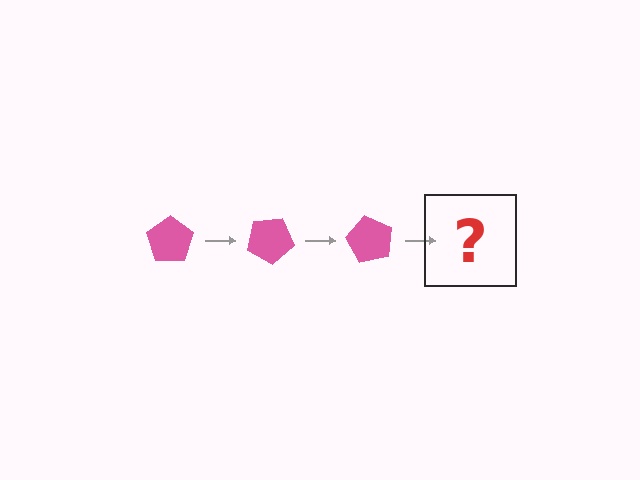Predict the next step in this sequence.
The next step is a pink pentagon rotated 90 degrees.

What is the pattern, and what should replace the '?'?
The pattern is that the pentagon rotates 30 degrees each step. The '?' should be a pink pentagon rotated 90 degrees.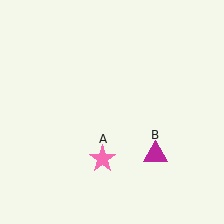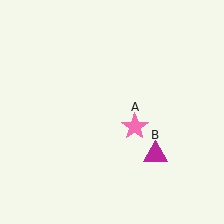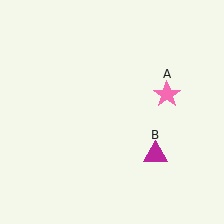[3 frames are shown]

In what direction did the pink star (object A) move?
The pink star (object A) moved up and to the right.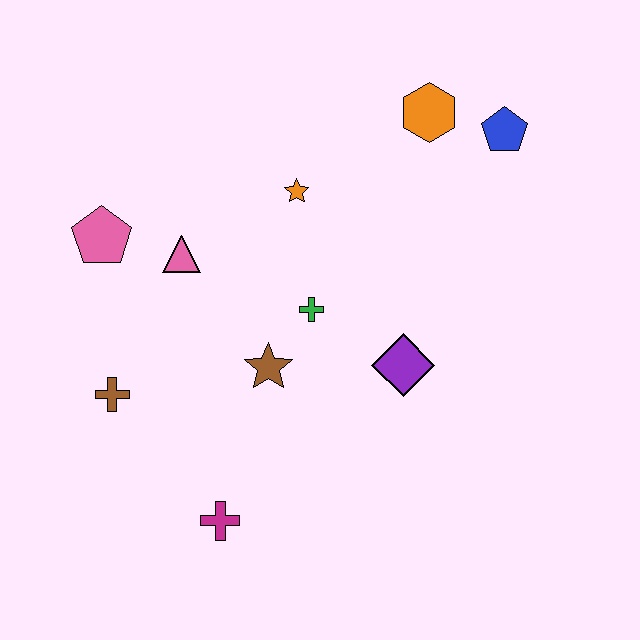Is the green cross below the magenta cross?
No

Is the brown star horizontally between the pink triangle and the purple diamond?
Yes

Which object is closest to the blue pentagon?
The orange hexagon is closest to the blue pentagon.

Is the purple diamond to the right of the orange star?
Yes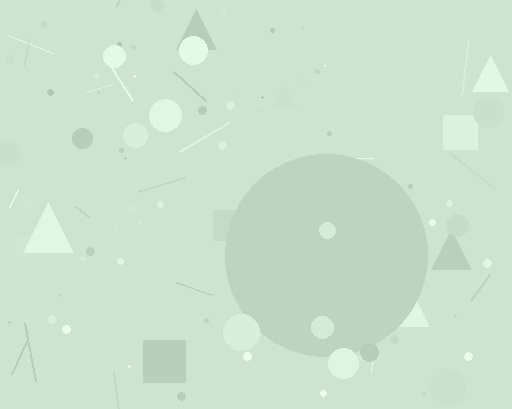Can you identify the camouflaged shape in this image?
The camouflaged shape is a circle.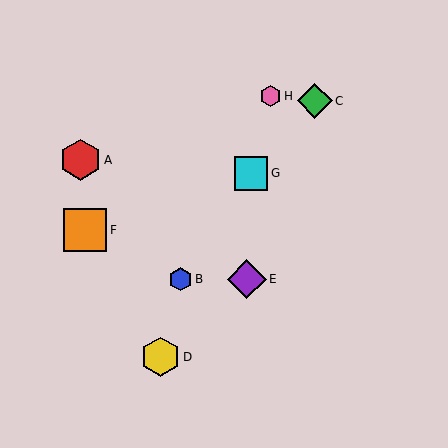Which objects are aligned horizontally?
Objects B, E are aligned horizontally.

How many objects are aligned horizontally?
2 objects (B, E) are aligned horizontally.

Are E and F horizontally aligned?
No, E is at y≈279 and F is at y≈230.